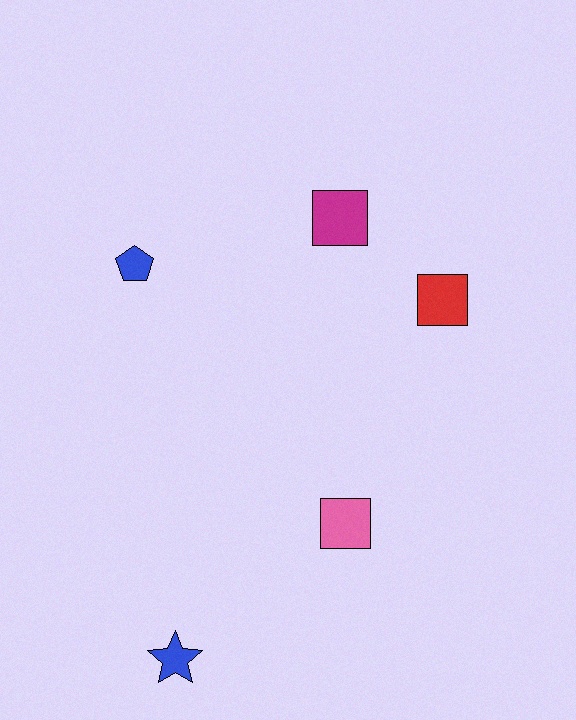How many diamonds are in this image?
There are no diamonds.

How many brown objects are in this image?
There are no brown objects.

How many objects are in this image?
There are 5 objects.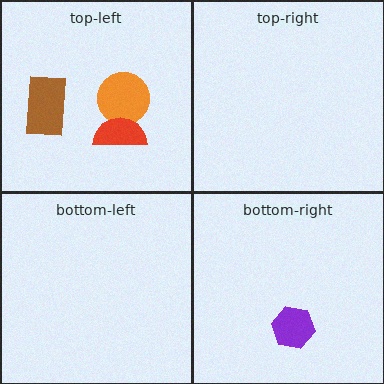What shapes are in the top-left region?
The brown rectangle, the orange circle, the red semicircle.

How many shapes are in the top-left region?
3.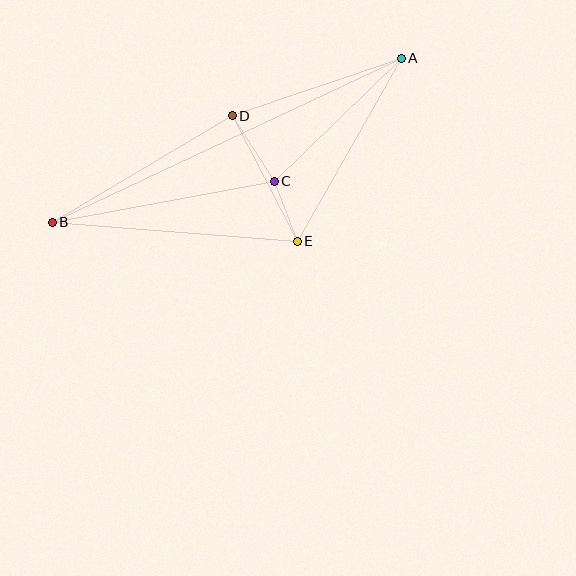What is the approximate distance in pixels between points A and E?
The distance between A and E is approximately 211 pixels.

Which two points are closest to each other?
Points C and E are closest to each other.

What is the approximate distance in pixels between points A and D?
The distance between A and D is approximately 179 pixels.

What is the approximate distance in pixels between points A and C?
The distance between A and C is approximately 177 pixels.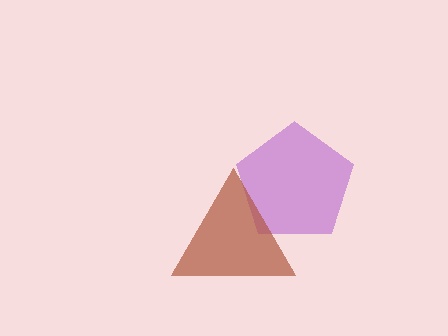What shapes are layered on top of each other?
The layered shapes are: a purple pentagon, a brown triangle.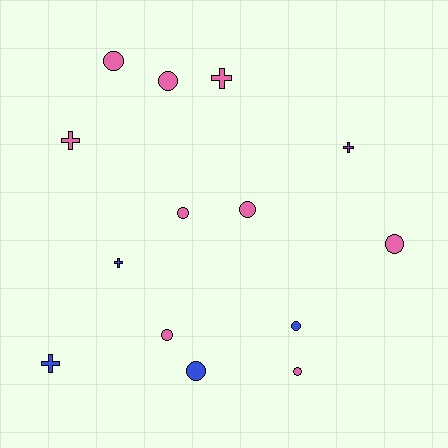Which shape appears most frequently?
Circle, with 9 objects.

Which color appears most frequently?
Pink, with 9 objects.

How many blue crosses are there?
There are 2 blue crosses.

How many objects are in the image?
There are 14 objects.